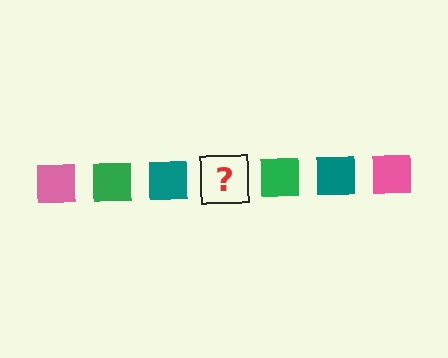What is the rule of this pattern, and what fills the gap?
The rule is that the pattern cycles through pink, green, teal squares. The gap should be filled with a pink square.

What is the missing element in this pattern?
The missing element is a pink square.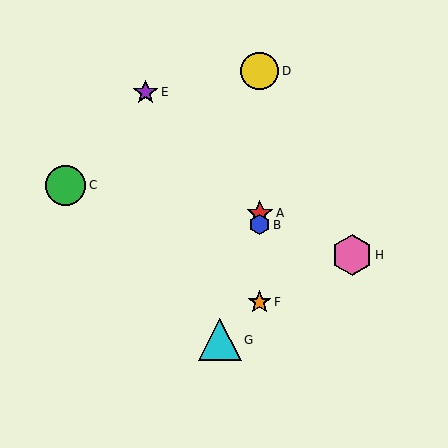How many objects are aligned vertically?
4 objects (A, B, D, F) are aligned vertically.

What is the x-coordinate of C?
Object C is at x≈66.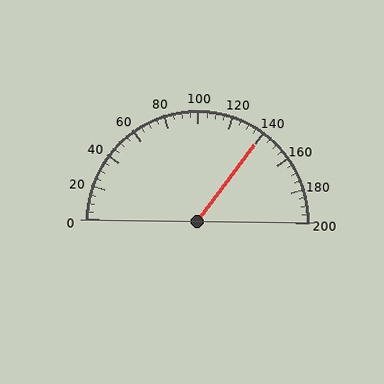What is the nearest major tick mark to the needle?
The nearest major tick mark is 140.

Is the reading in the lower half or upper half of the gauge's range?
The reading is in the upper half of the range (0 to 200).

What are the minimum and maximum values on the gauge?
The gauge ranges from 0 to 200.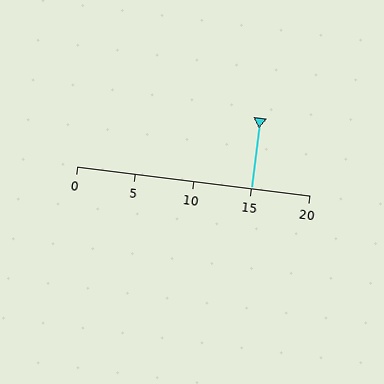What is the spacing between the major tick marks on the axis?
The major ticks are spaced 5 apart.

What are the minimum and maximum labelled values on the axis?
The axis runs from 0 to 20.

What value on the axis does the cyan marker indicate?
The marker indicates approximately 15.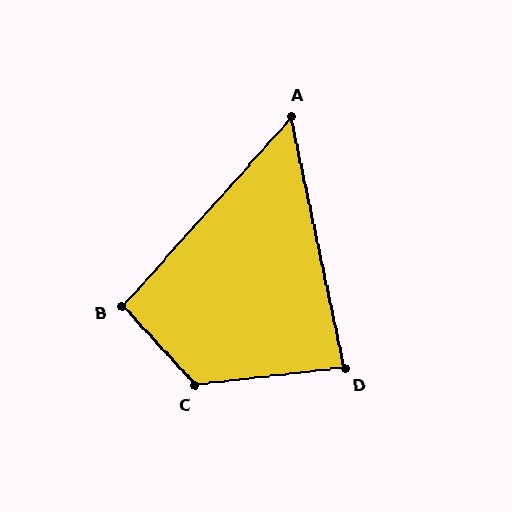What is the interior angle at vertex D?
Approximately 85 degrees (acute).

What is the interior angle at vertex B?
Approximately 95 degrees (obtuse).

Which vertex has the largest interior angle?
C, at approximately 126 degrees.